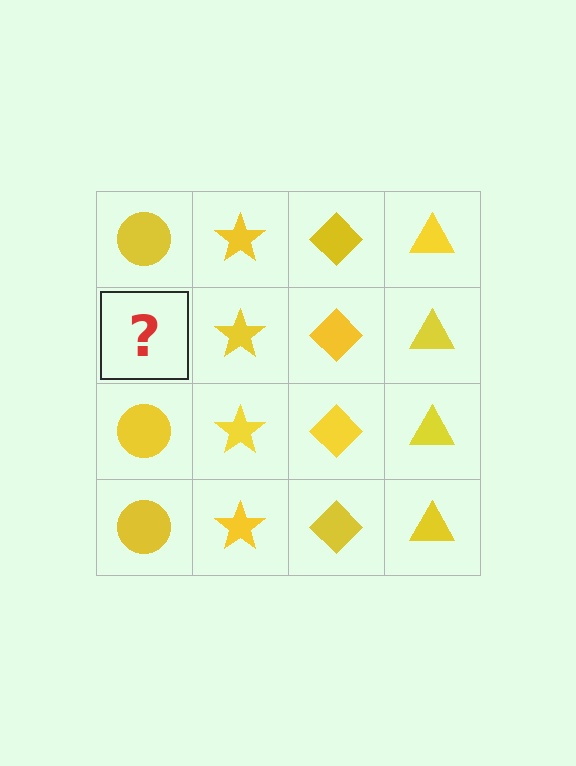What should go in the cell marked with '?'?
The missing cell should contain a yellow circle.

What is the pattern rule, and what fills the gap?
The rule is that each column has a consistent shape. The gap should be filled with a yellow circle.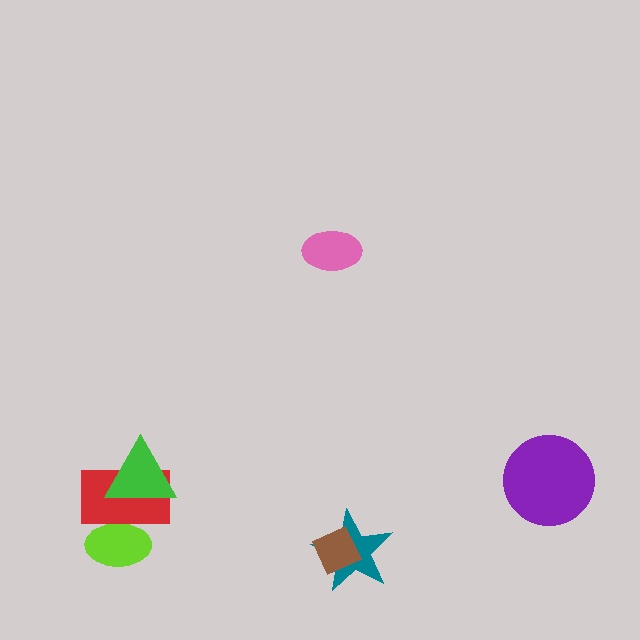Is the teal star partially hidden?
Yes, it is partially covered by another shape.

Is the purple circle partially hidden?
No, no other shape covers it.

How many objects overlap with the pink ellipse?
0 objects overlap with the pink ellipse.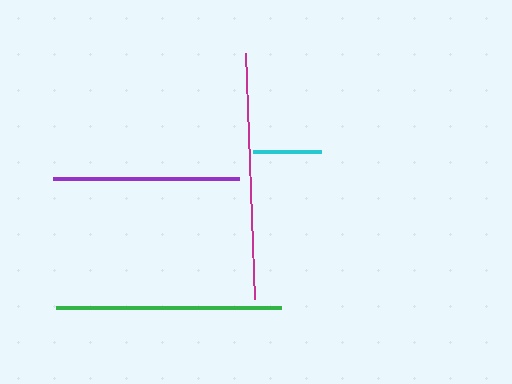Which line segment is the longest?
The magenta line is the longest at approximately 246 pixels.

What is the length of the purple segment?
The purple segment is approximately 186 pixels long.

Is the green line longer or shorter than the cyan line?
The green line is longer than the cyan line.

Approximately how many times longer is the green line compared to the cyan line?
The green line is approximately 3.3 times the length of the cyan line.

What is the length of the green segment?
The green segment is approximately 226 pixels long.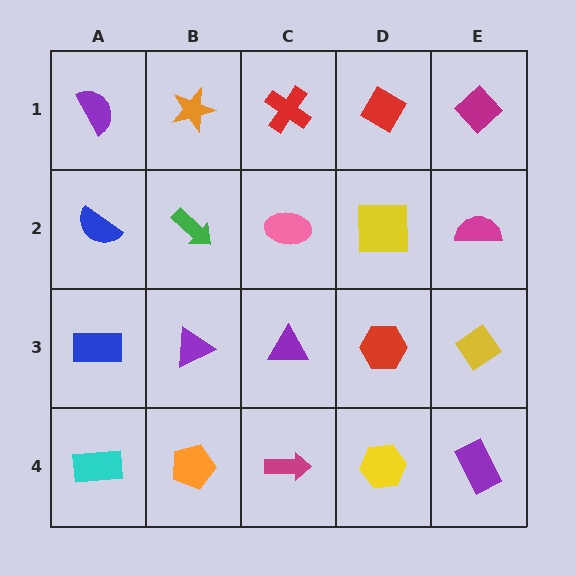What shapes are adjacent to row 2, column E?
A magenta diamond (row 1, column E), a yellow diamond (row 3, column E), a yellow square (row 2, column D).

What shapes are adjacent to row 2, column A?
A purple semicircle (row 1, column A), a blue rectangle (row 3, column A), a green arrow (row 2, column B).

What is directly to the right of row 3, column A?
A purple triangle.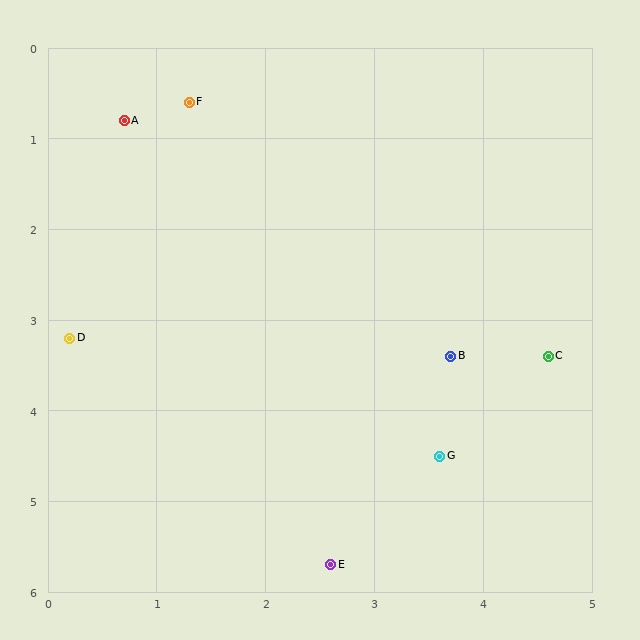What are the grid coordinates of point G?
Point G is at approximately (3.6, 4.5).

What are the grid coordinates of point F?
Point F is at approximately (1.3, 0.6).